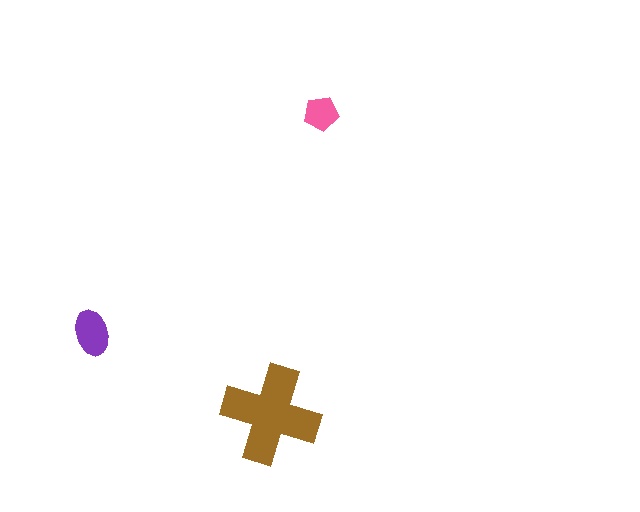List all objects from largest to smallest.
The brown cross, the purple ellipse, the pink pentagon.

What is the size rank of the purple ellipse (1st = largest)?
2nd.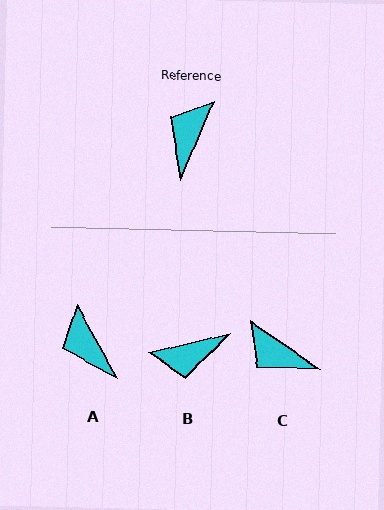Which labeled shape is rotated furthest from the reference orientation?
B, about 126 degrees away.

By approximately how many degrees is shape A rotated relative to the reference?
Approximately 52 degrees counter-clockwise.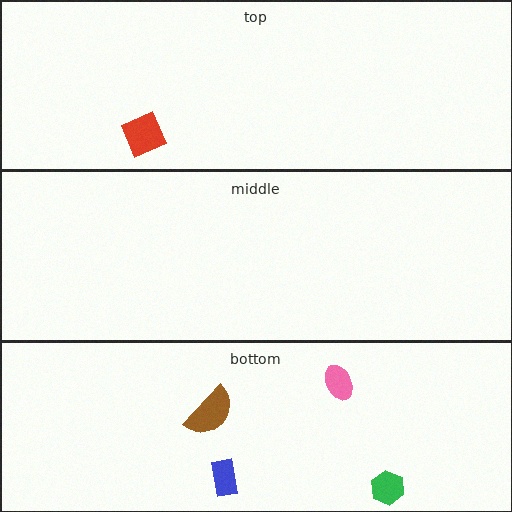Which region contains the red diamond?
The top region.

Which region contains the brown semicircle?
The bottom region.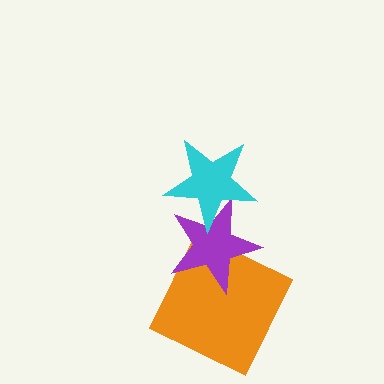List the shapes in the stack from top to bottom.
From top to bottom: the cyan star, the purple star, the orange square.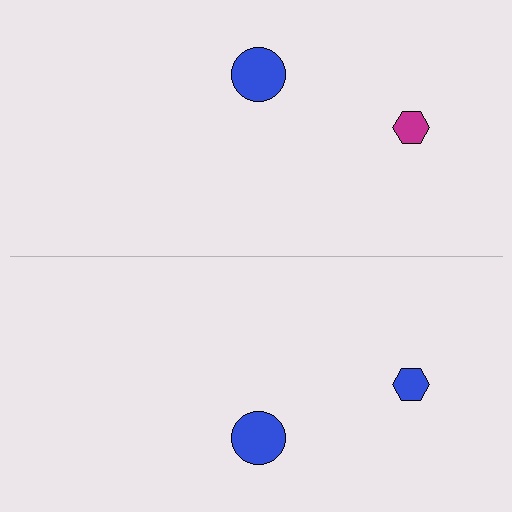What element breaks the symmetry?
The blue hexagon on the bottom side breaks the symmetry — its mirror counterpart is magenta.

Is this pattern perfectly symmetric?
No, the pattern is not perfectly symmetric. The blue hexagon on the bottom side breaks the symmetry — its mirror counterpart is magenta.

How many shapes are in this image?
There are 4 shapes in this image.